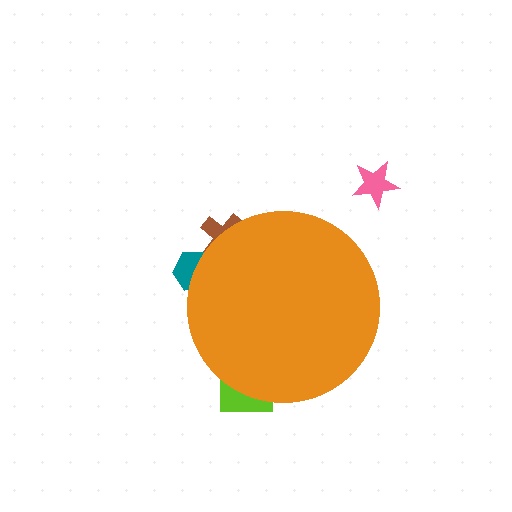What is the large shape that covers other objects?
An orange circle.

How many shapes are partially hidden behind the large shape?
3 shapes are partially hidden.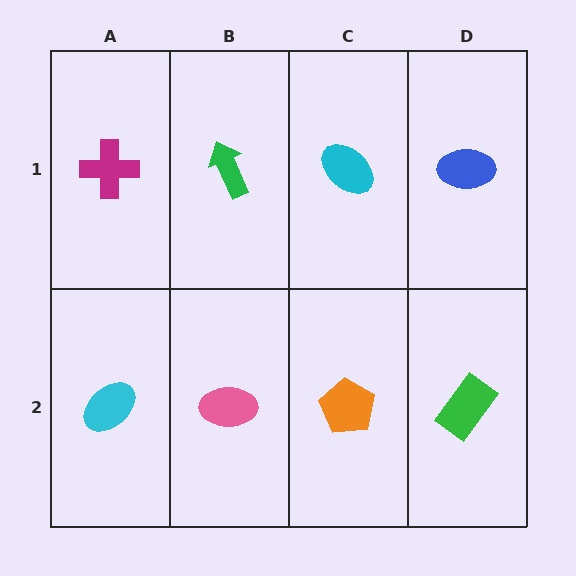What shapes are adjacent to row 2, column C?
A cyan ellipse (row 1, column C), a pink ellipse (row 2, column B), a green rectangle (row 2, column D).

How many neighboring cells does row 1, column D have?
2.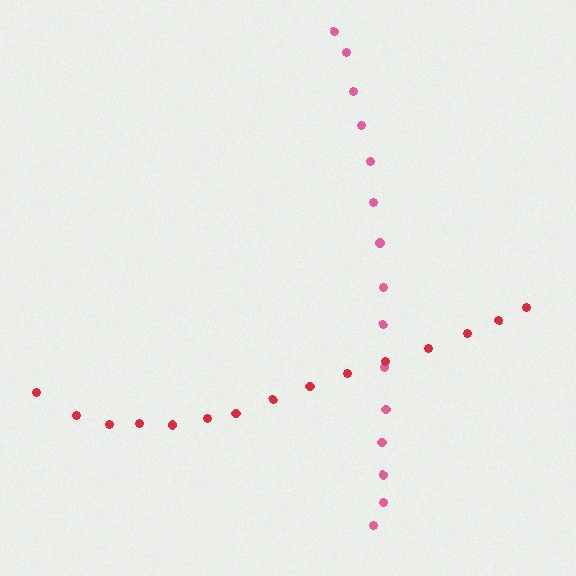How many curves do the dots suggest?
There are 2 distinct paths.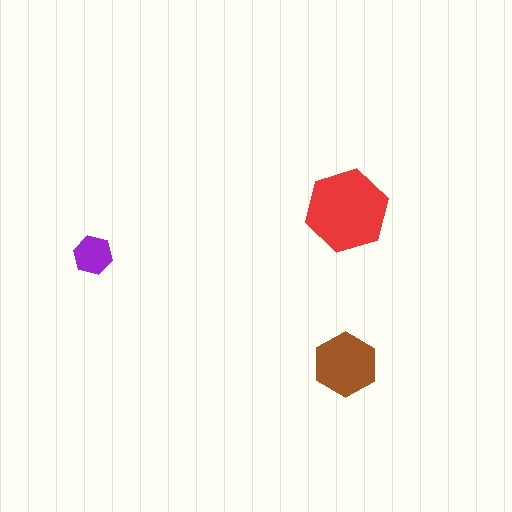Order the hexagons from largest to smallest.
the red one, the brown one, the purple one.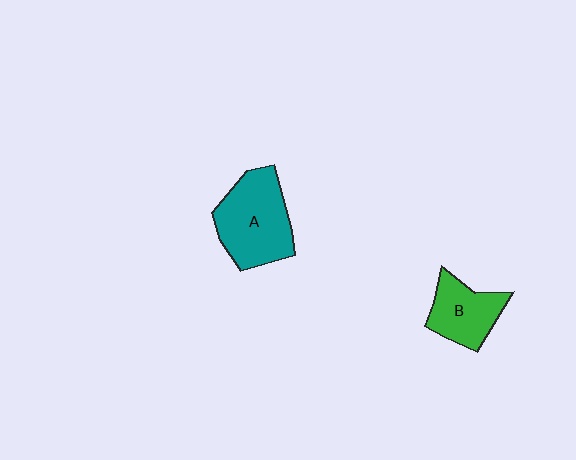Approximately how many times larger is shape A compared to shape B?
Approximately 1.5 times.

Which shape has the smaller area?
Shape B (green).